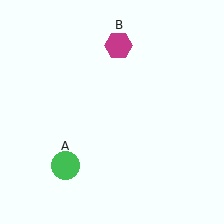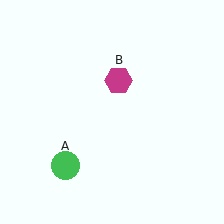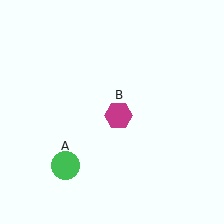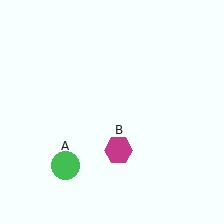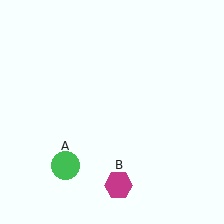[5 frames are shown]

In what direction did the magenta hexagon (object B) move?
The magenta hexagon (object B) moved down.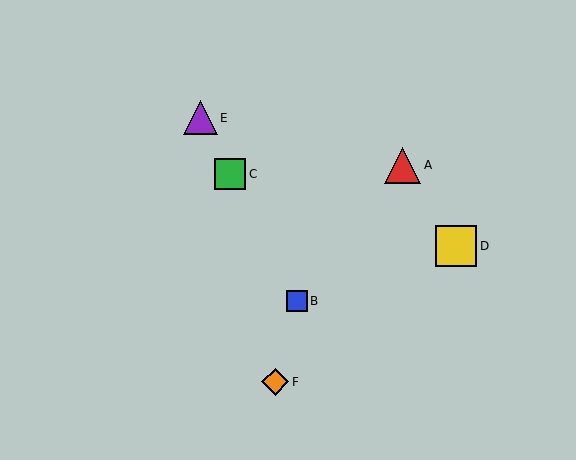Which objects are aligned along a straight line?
Objects B, C, E are aligned along a straight line.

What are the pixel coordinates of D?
Object D is at (456, 246).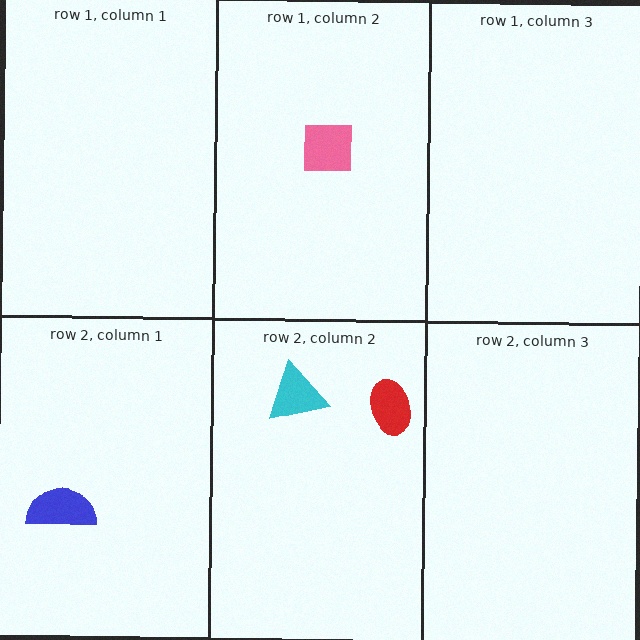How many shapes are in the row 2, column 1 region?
1.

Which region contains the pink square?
The row 1, column 2 region.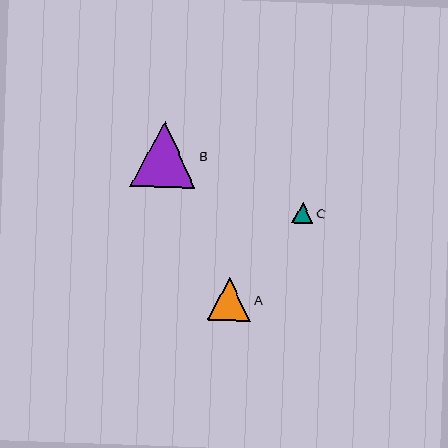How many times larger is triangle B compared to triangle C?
Triangle B is approximately 3.1 times the size of triangle C.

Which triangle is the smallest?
Triangle C is the smallest with a size of approximately 21 pixels.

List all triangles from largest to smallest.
From largest to smallest: B, A, C.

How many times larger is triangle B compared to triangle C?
Triangle B is approximately 3.1 times the size of triangle C.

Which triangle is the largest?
Triangle B is the largest with a size of approximately 66 pixels.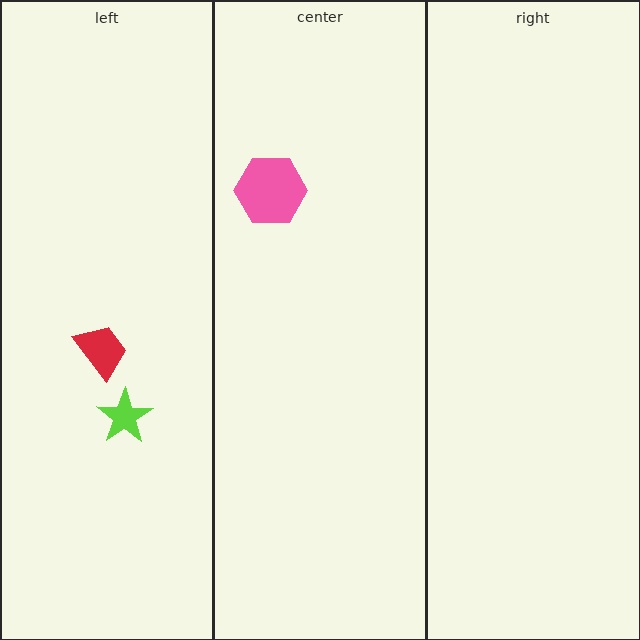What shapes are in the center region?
The pink hexagon.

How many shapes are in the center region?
1.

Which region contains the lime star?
The left region.